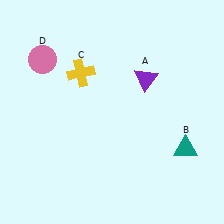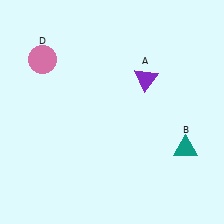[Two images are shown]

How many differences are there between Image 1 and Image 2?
There is 1 difference between the two images.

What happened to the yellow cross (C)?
The yellow cross (C) was removed in Image 2. It was in the top-left area of Image 1.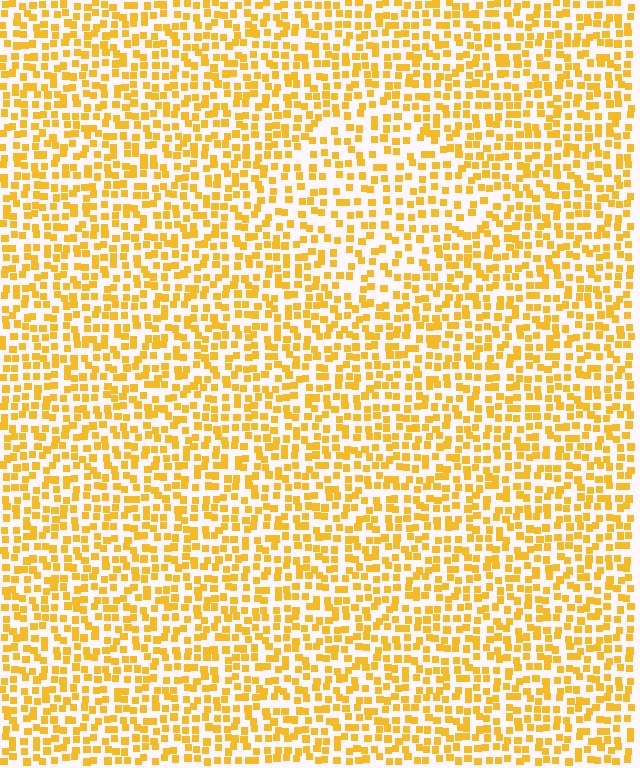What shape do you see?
I see a diamond.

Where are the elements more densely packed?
The elements are more densely packed outside the diamond boundary.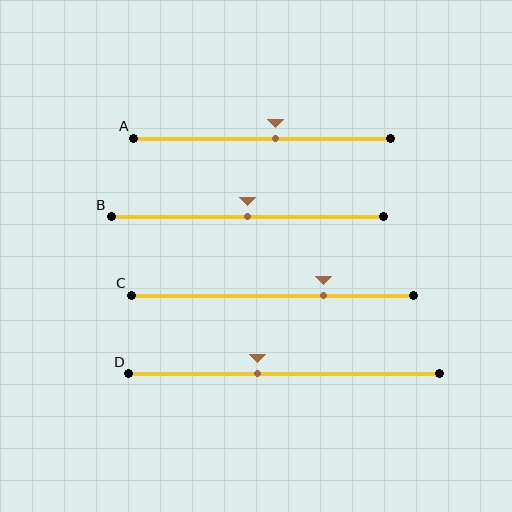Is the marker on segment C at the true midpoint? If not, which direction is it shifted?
No, the marker on segment C is shifted to the right by about 18% of the segment length.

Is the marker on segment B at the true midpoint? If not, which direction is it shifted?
Yes, the marker on segment B is at the true midpoint.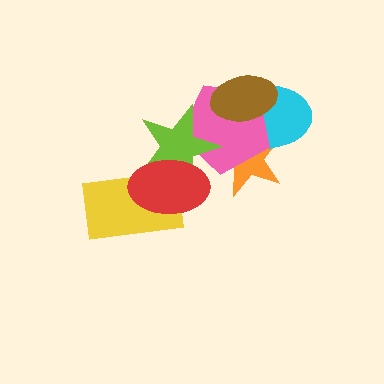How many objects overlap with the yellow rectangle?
2 objects overlap with the yellow rectangle.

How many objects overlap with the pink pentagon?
4 objects overlap with the pink pentagon.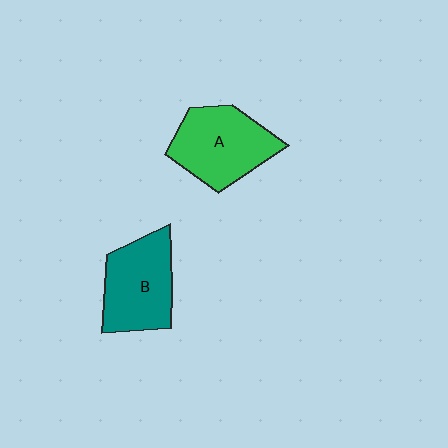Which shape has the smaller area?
Shape B (teal).